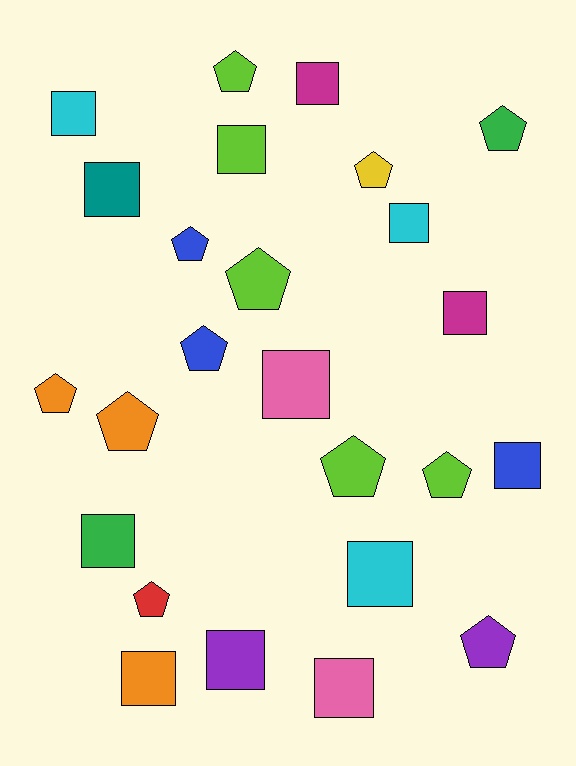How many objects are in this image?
There are 25 objects.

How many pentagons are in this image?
There are 12 pentagons.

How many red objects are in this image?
There is 1 red object.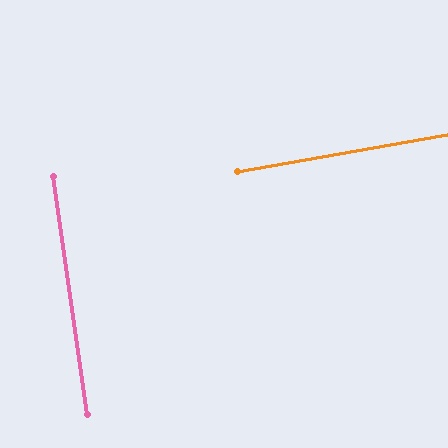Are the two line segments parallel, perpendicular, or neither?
Perpendicular — they meet at approximately 88°.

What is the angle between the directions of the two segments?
Approximately 88 degrees.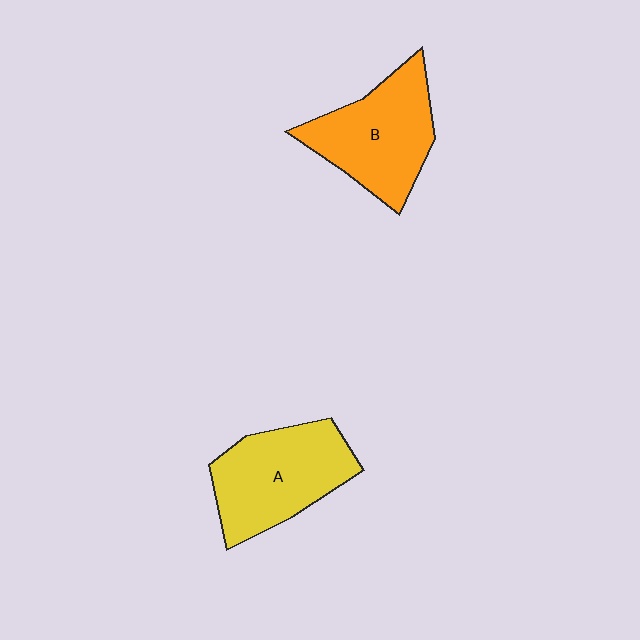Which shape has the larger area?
Shape A (yellow).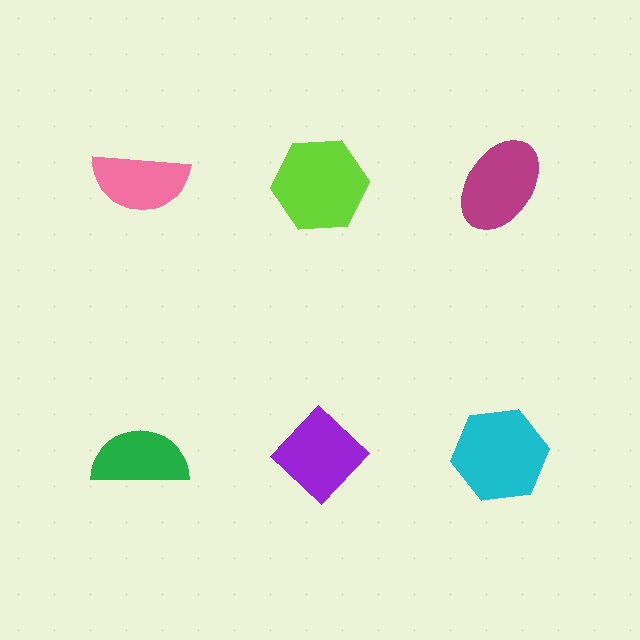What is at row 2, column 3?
A cyan hexagon.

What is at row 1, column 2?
A lime hexagon.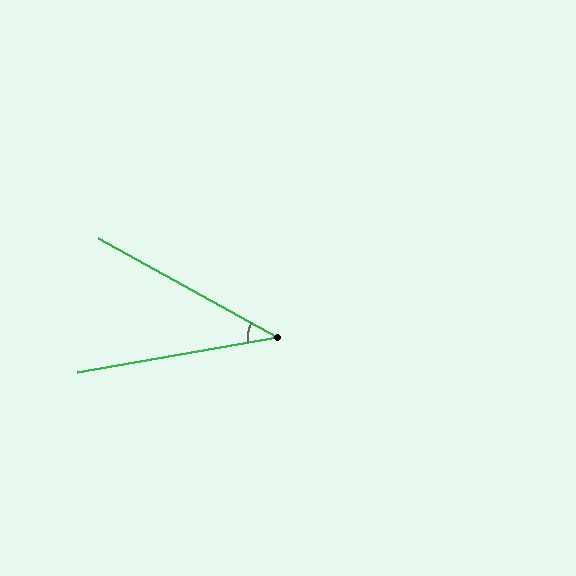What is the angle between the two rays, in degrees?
Approximately 39 degrees.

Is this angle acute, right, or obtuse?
It is acute.